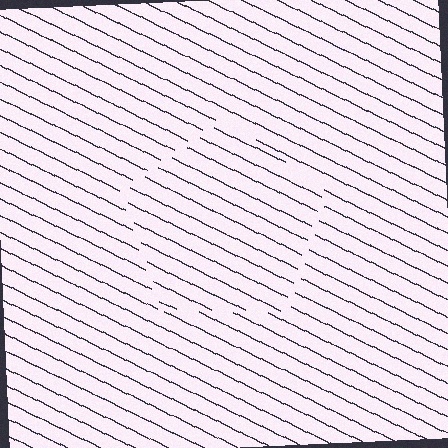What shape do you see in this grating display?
An illusory pentagon. The interior of the shape contains the same grating, shifted by half a period — the contour is defined by the phase discontinuity where line-ends from the inner and outer gratings abut.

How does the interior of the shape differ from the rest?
The interior of the shape contains the same grating, shifted by half a period — the contour is defined by the phase discontinuity where line-ends from the inner and outer gratings abut.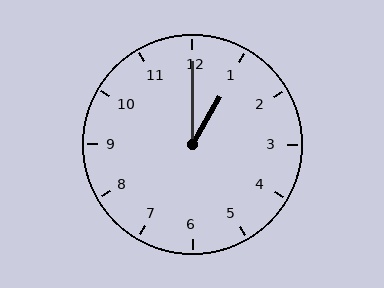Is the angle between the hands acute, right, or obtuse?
It is acute.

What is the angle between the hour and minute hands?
Approximately 30 degrees.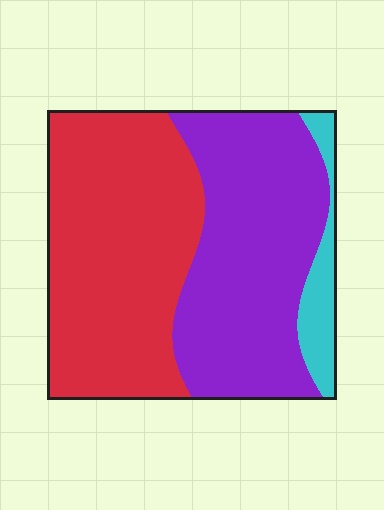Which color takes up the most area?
Red, at roughly 50%.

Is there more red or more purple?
Red.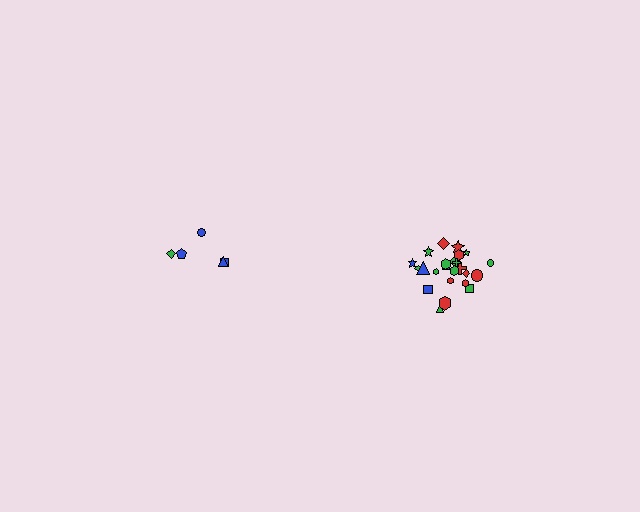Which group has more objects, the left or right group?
The right group.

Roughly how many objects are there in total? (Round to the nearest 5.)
Roughly 30 objects in total.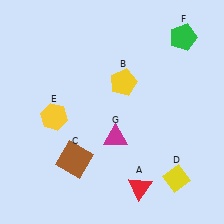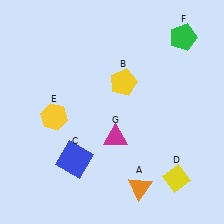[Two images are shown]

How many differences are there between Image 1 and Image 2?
There are 2 differences between the two images.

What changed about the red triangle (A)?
In Image 1, A is red. In Image 2, it changed to orange.